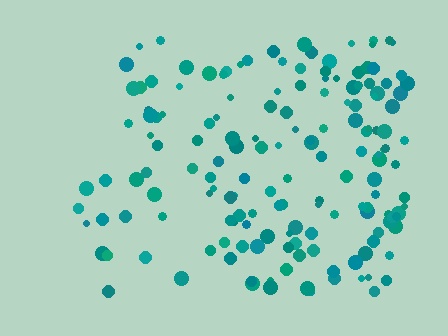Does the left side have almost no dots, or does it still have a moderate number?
Still a moderate number, just noticeably fewer than the right.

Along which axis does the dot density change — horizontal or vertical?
Horizontal.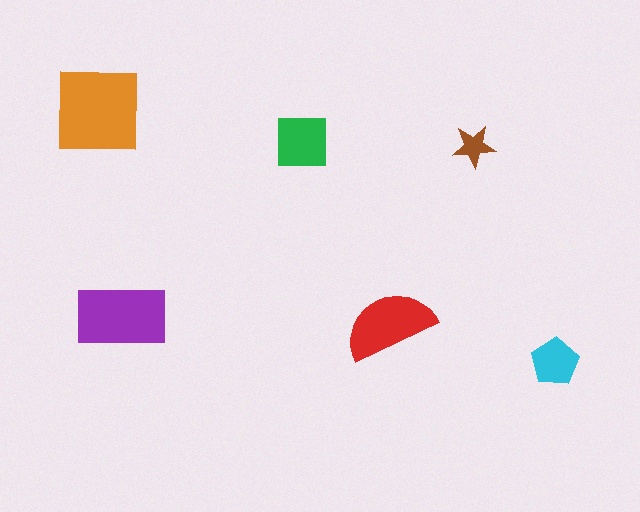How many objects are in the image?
There are 6 objects in the image.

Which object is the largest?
The orange square.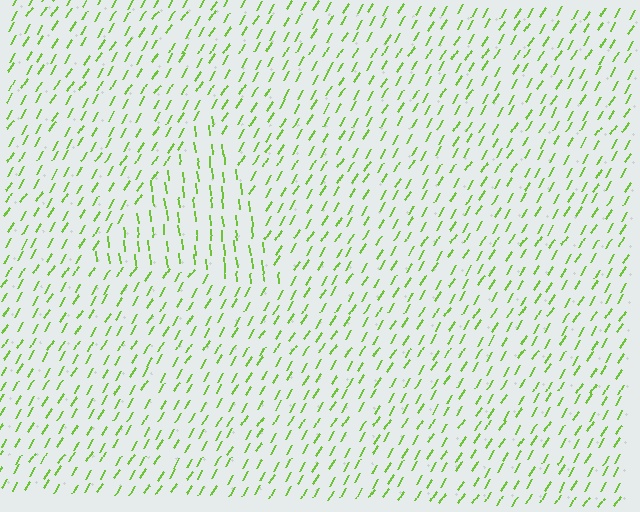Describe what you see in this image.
The image is filled with small lime line segments. A triangle region in the image has lines oriented differently from the surrounding lines, creating a visible texture boundary.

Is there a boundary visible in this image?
Yes, there is a texture boundary formed by a change in line orientation.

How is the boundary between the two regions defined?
The boundary is defined purely by a change in line orientation (approximately 38 degrees difference). All lines are the same color and thickness.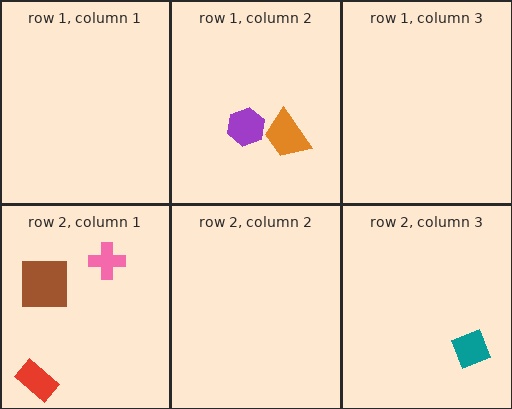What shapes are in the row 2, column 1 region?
The pink cross, the brown square, the red rectangle.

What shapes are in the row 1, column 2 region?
The orange trapezoid, the purple hexagon.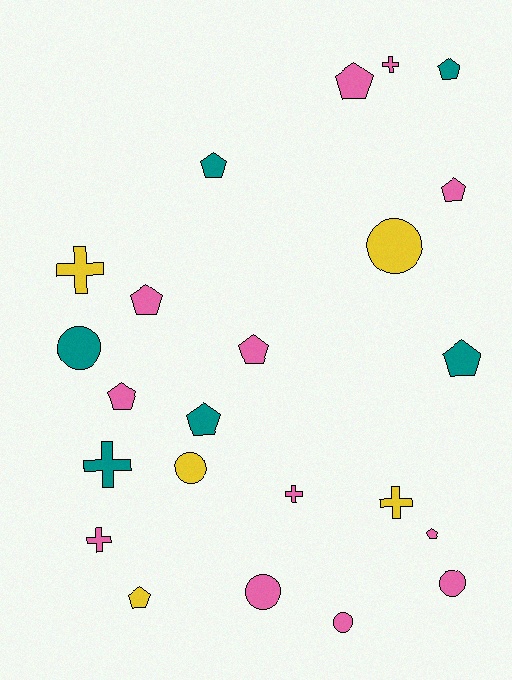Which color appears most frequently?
Pink, with 12 objects.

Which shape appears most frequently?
Pentagon, with 11 objects.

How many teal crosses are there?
There is 1 teal cross.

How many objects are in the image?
There are 23 objects.